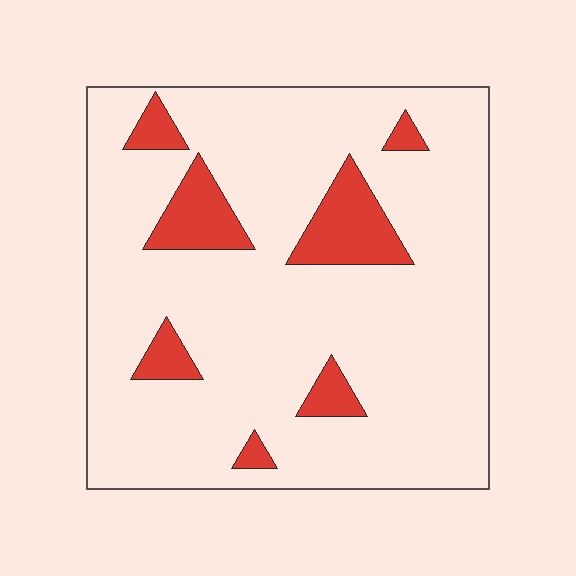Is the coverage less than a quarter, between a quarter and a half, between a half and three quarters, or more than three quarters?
Less than a quarter.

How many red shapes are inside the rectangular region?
7.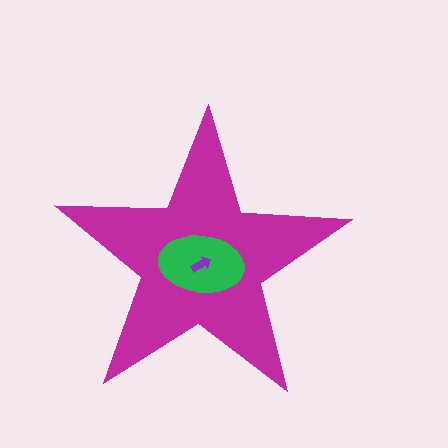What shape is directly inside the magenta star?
The green ellipse.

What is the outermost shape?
The magenta star.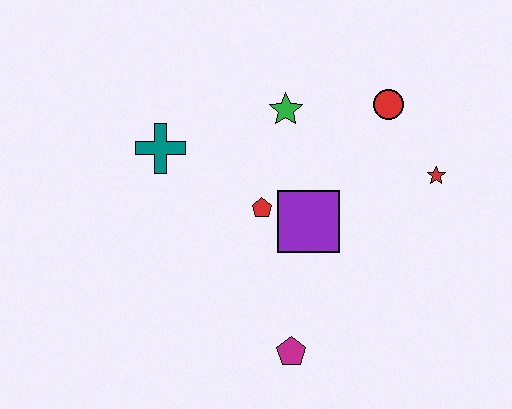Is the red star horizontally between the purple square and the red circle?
No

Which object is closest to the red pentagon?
The purple square is closest to the red pentagon.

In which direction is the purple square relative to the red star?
The purple square is to the left of the red star.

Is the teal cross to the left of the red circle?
Yes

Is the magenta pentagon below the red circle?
Yes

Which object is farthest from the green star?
The magenta pentagon is farthest from the green star.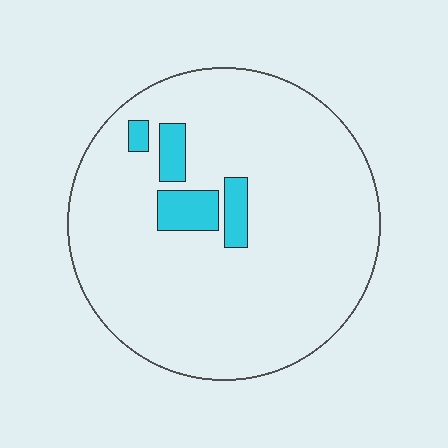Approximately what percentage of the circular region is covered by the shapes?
Approximately 10%.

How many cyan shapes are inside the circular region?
4.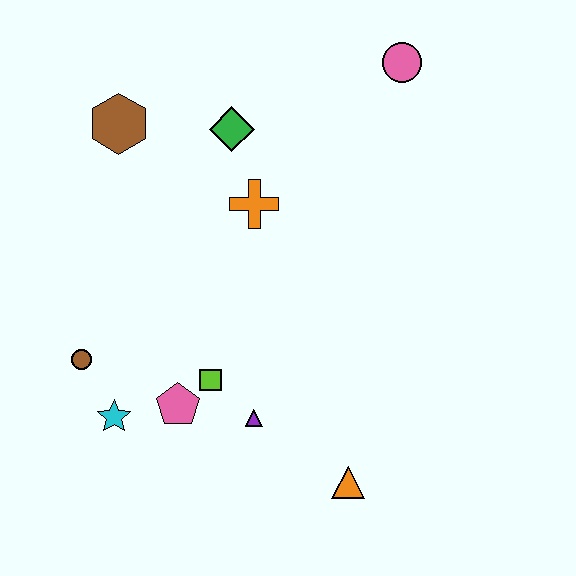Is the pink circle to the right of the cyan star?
Yes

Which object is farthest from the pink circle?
The cyan star is farthest from the pink circle.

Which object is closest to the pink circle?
The green diamond is closest to the pink circle.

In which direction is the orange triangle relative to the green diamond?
The orange triangle is below the green diamond.